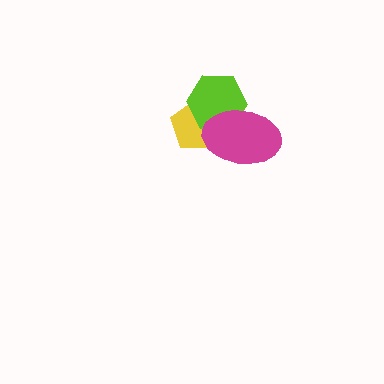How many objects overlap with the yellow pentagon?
2 objects overlap with the yellow pentagon.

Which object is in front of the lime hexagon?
The magenta ellipse is in front of the lime hexagon.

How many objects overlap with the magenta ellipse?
2 objects overlap with the magenta ellipse.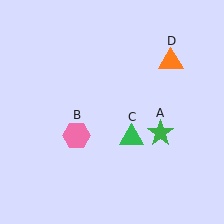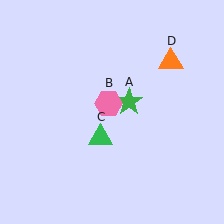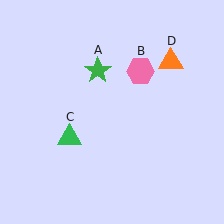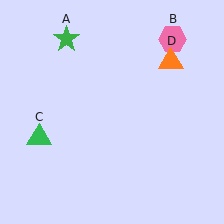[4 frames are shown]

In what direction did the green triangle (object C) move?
The green triangle (object C) moved left.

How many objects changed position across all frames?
3 objects changed position: green star (object A), pink hexagon (object B), green triangle (object C).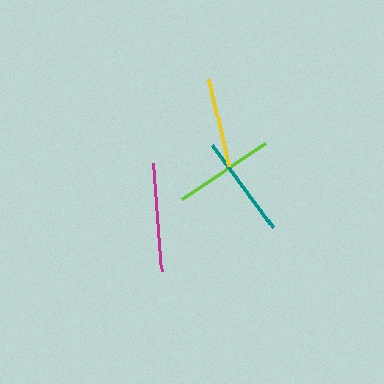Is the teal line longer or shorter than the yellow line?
The teal line is longer than the yellow line.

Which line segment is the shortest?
The yellow line is the shortest at approximately 89 pixels.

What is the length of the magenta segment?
The magenta segment is approximately 108 pixels long.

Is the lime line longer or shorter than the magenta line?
The magenta line is longer than the lime line.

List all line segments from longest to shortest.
From longest to shortest: magenta, teal, lime, yellow.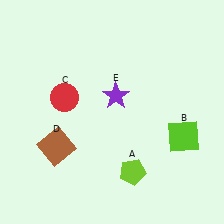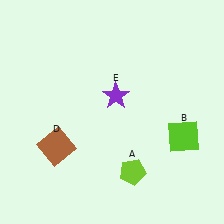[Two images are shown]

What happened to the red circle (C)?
The red circle (C) was removed in Image 2. It was in the top-left area of Image 1.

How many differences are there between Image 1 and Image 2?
There is 1 difference between the two images.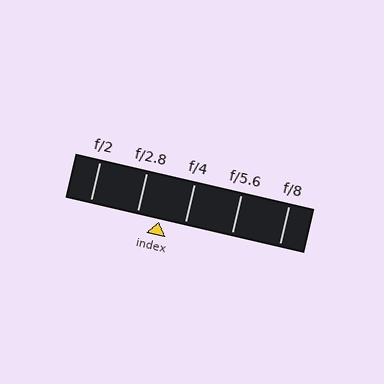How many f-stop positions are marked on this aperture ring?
There are 5 f-stop positions marked.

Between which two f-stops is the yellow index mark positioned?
The index mark is between f/2.8 and f/4.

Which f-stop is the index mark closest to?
The index mark is closest to f/2.8.